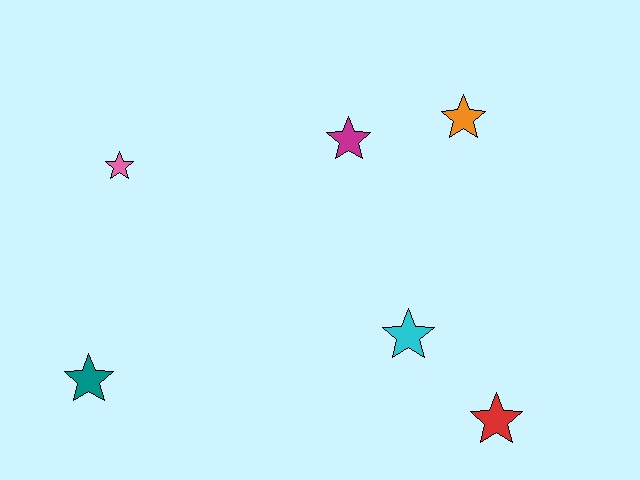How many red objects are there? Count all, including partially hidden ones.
There is 1 red object.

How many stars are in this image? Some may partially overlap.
There are 6 stars.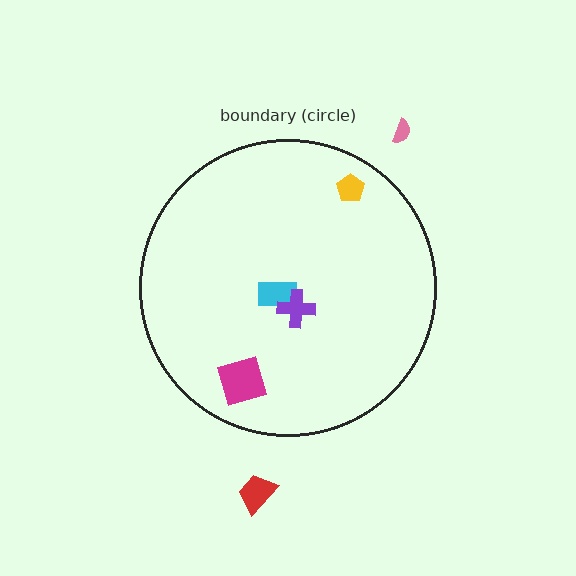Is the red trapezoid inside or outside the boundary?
Outside.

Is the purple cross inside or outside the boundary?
Inside.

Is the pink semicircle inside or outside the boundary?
Outside.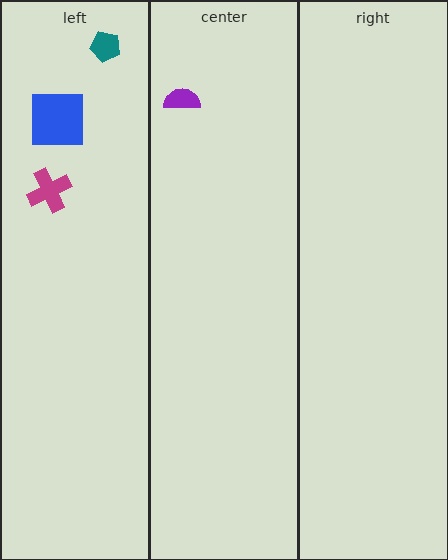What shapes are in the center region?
The purple semicircle.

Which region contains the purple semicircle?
The center region.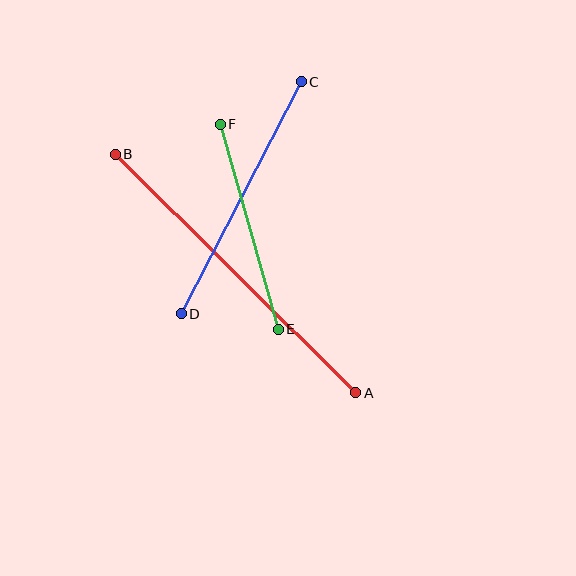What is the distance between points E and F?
The distance is approximately 213 pixels.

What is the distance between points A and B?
The distance is approximately 339 pixels.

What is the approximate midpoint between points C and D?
The midpoint is at approximately (241, 198) pixels.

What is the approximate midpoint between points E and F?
The midpoint is at approximately (249, 227) pixels.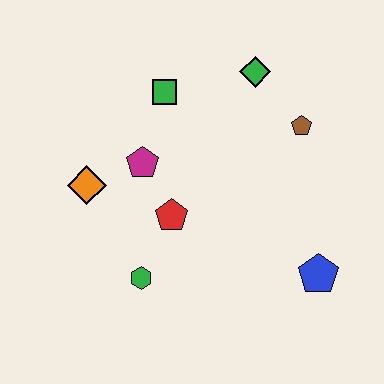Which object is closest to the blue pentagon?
The brown pentagon is closest to the blue pentagon.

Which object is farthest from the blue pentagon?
The orange diamond is farthest from the blue pentagon.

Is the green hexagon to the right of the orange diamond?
Yes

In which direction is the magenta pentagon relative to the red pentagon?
The magenta pentagon is above the red pentagon.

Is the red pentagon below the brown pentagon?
Yes